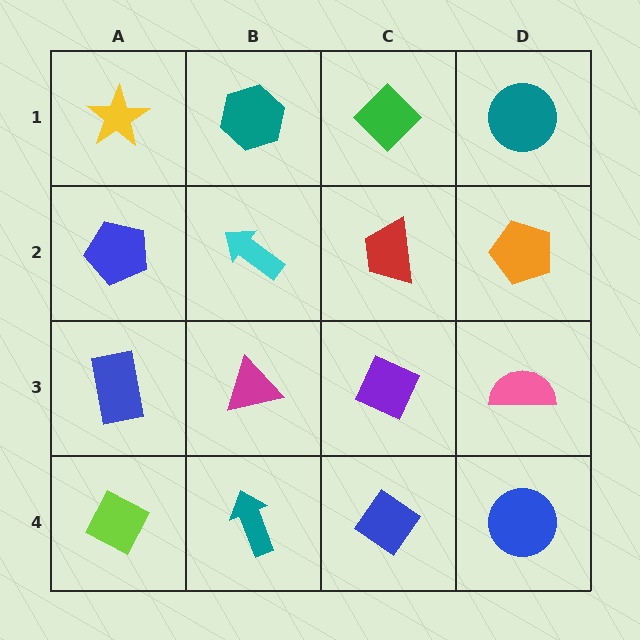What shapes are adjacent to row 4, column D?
A pink semicircle (row 3, column D), a blue diamond (row 4, column C).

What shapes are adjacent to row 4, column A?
A blue rectangle (row 3, column A), a teal arrow (row 4, column B).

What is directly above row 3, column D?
An orange pentagon.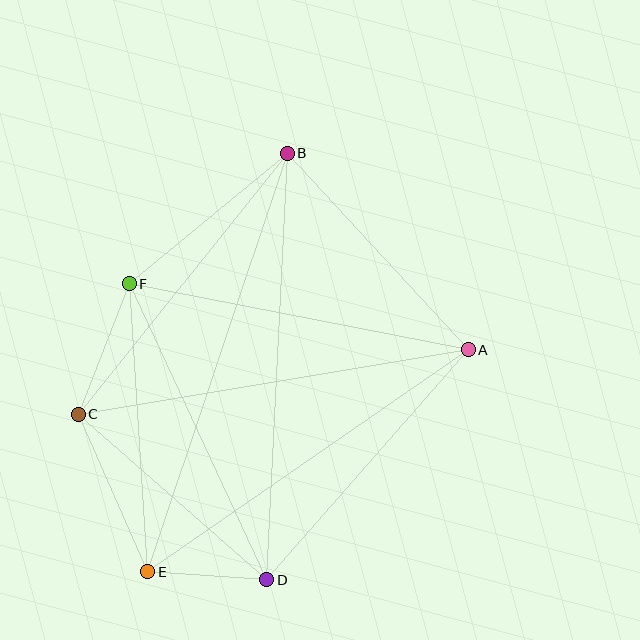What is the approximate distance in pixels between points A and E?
The distance between A and E is approximately 390 pixels.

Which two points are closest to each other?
Points D and E are closest to each other.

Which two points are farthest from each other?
Points B and E are farthest from each other.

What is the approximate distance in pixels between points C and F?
The distance between C and F is approximately 140 pixels.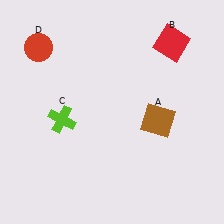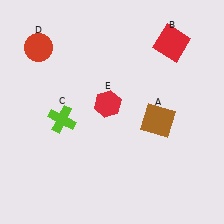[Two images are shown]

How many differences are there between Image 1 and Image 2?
There is 1 difference between the two images.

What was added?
A red hexagon (E) was added in Image 2.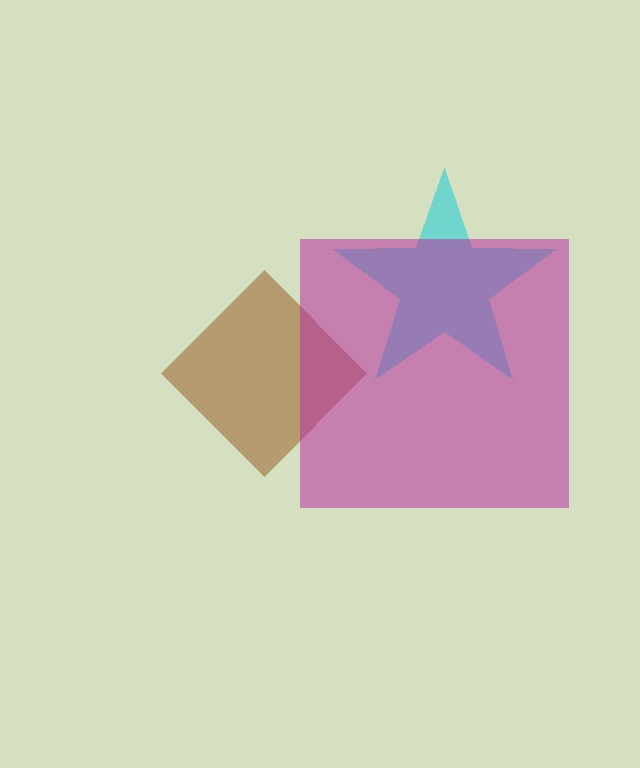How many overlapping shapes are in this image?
There are 3 overlapping shapes in the image.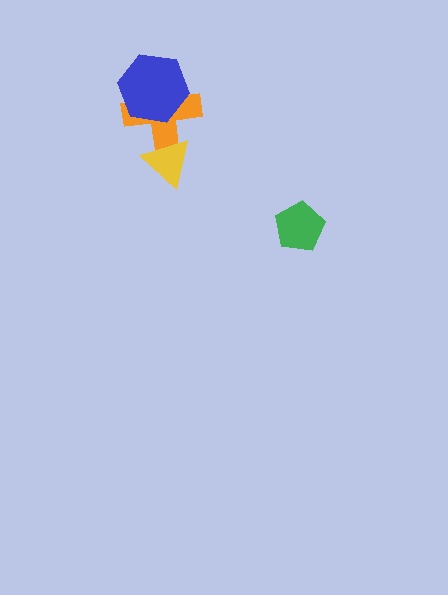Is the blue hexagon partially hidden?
No, no other shape covers it.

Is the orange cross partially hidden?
Yes, it is partially covered by another shape.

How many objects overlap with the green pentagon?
0 objects overlap with the green pentagon.